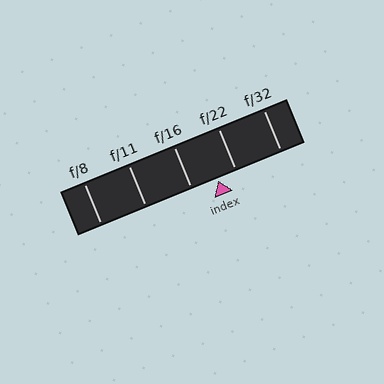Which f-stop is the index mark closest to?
The index mark is closest to f/22.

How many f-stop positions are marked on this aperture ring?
There are 5 f-stop positions marked.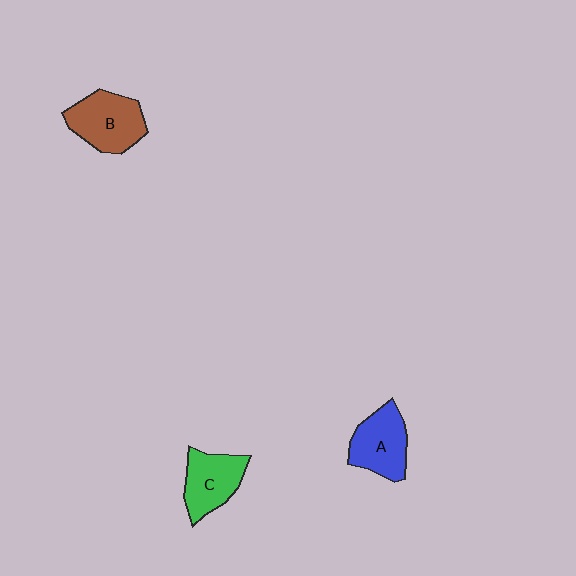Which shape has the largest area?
Shape B (brown).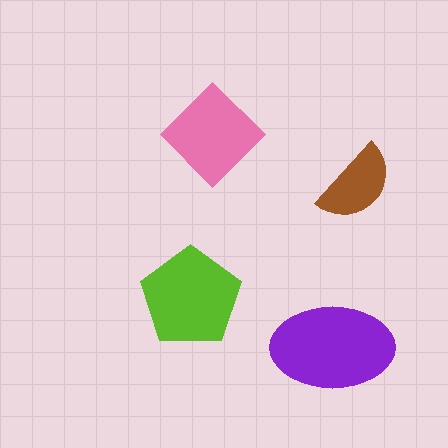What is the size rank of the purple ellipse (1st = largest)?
1st.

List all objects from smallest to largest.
The brown semicircle, the pink diamond, the lime pentagon, the purple ellipse.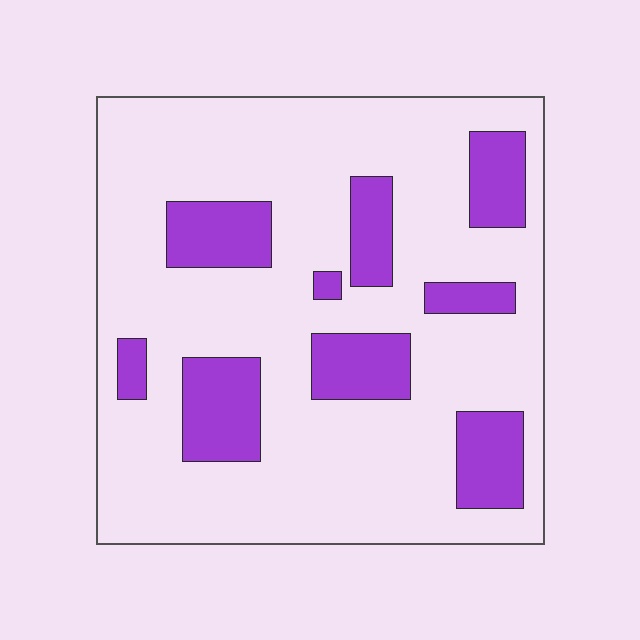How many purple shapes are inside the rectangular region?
9.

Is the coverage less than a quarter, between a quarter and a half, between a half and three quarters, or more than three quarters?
Less than a quarter.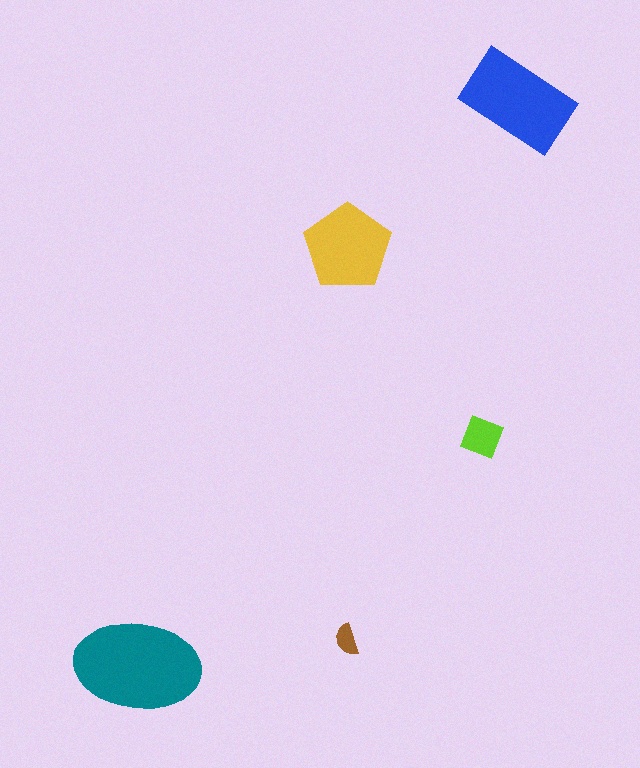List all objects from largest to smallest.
The teal ellipse, the blue rectangle, the yellow pentagon, the lime square, the brown semicircle.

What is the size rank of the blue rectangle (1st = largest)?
2nd.